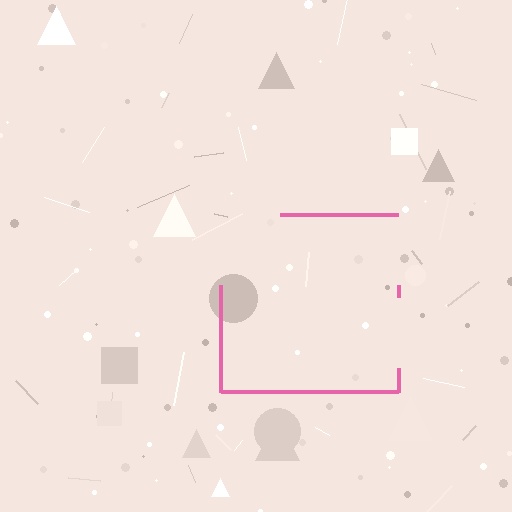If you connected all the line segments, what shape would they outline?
They would outline a square.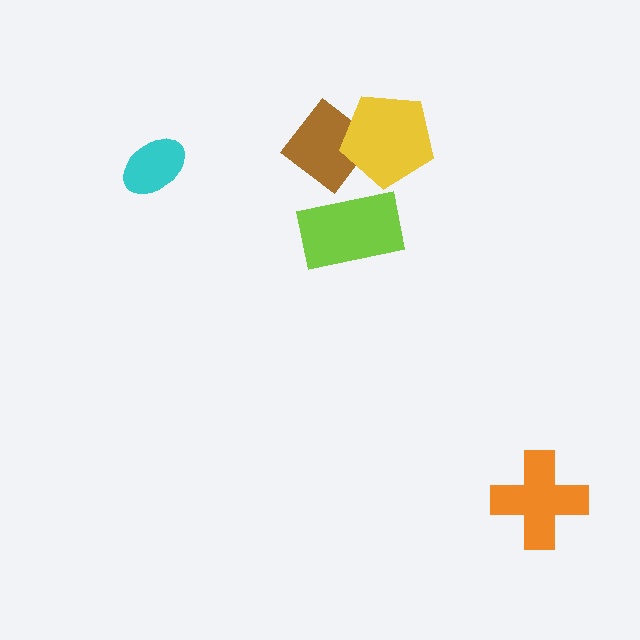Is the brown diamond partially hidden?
Yes, it is partially covered by another shape.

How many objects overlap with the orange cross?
0 objects overlap with the orange cross.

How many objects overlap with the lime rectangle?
1 object overlaps with the lime rectangle.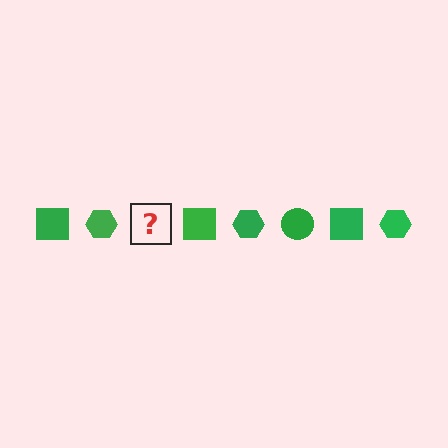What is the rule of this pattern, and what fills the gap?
The rule is that the pattern cycles through square, hexagon, circle shapes in green. The gap should be filled with a green circle.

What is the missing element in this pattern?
The missing element is a green circle.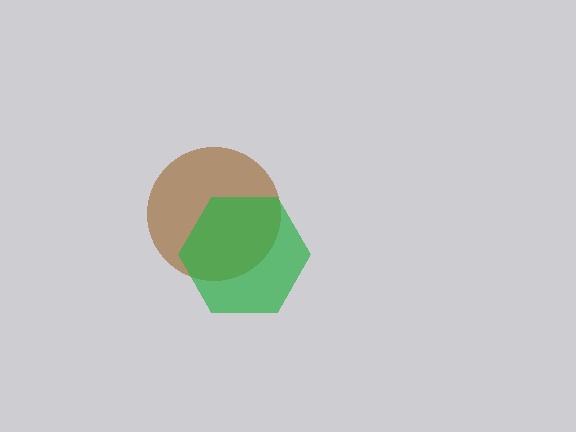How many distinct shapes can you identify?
There are 2 distinct shapes: a brown circle, a green hexagon.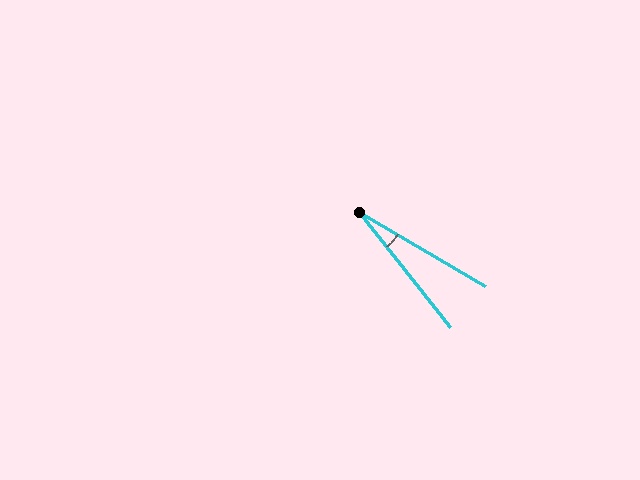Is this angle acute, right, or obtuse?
It is acute.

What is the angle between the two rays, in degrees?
Approximately 22 degrees.